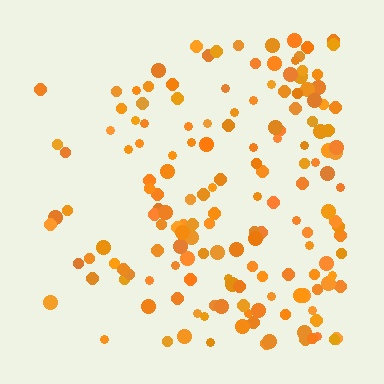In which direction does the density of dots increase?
From left to right, with the right side densest.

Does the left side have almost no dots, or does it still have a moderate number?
Still a moderate number, just noticeably fewer than the right.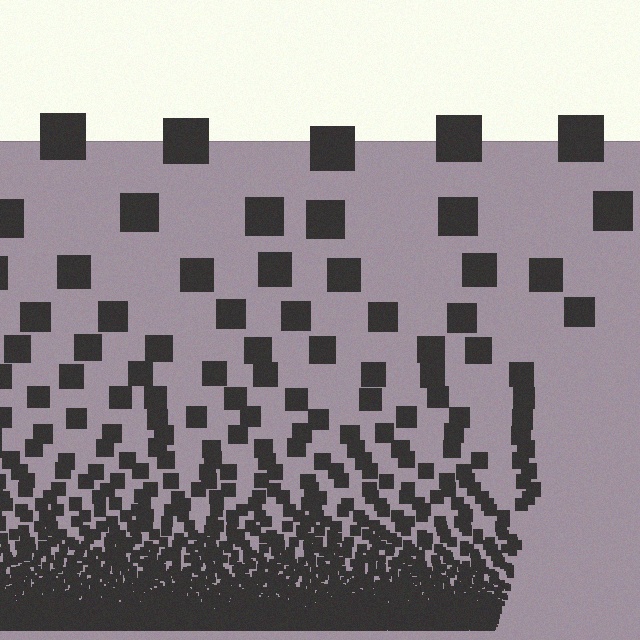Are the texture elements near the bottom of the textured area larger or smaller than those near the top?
Smaller. The gradient is inverted — elements near the bottom are smaller and denser.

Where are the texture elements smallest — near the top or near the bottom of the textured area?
Near the bottom.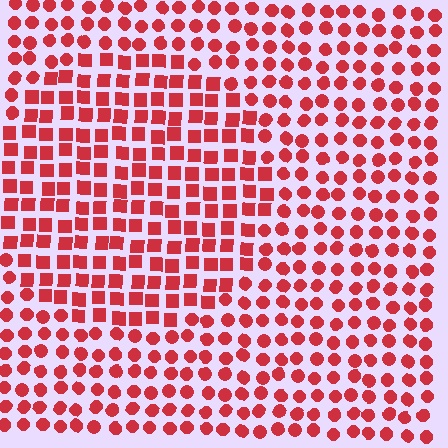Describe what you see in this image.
The image is filled with small red elements arranged in a uniform grid. A circle-shaped region contains squares, while the surrounding area contains circles. The boundary is defined purely by the change in element shape.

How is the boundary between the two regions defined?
The boundary is defined by a change in element shape: squares inside vs. circles outside. All elements share the same color and spacing.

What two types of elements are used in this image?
The image uses squares inside the circle region and circles outside it.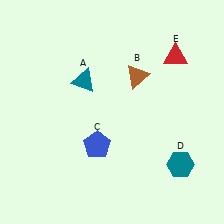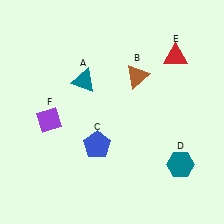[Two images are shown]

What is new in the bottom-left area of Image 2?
A purple diamond (F) was added in the bottom-left area of Image 2.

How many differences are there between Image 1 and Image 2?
There is 1 difference between the two images.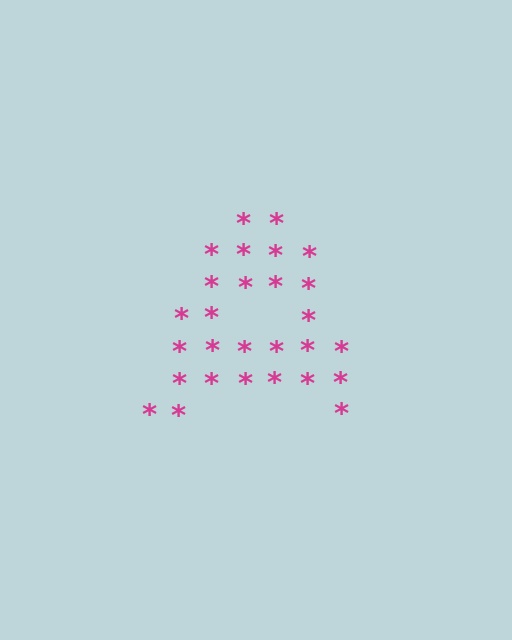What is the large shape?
The large shape is the letter A.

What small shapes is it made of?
It is made of small asterisks.